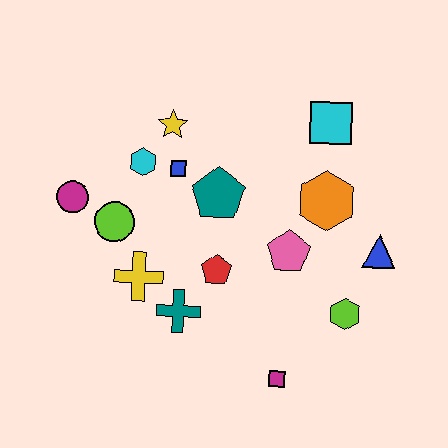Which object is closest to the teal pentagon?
The blue square is closest to the teal pentagon.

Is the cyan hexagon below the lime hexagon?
No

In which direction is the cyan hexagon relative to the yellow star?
The cyan hexagon is below the yellow star.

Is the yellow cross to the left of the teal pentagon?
Yes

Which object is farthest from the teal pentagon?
The magenta square is farthest from the teal pentagon.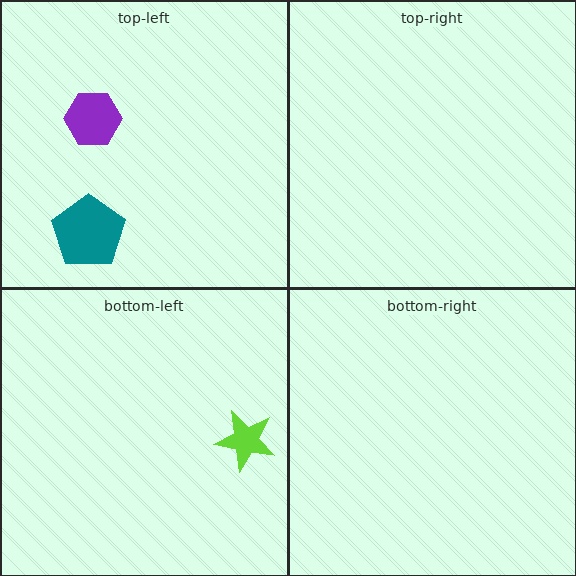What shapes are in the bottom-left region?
The lime star.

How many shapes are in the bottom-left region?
1.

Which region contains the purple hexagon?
The top-left region.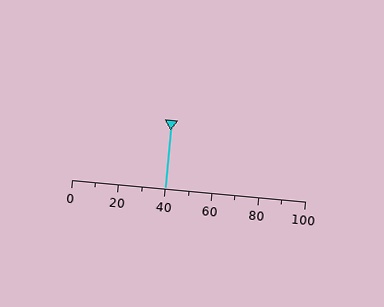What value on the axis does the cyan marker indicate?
The marker indicates approximately 40.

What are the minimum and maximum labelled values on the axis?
The axis runs from 0 to 100.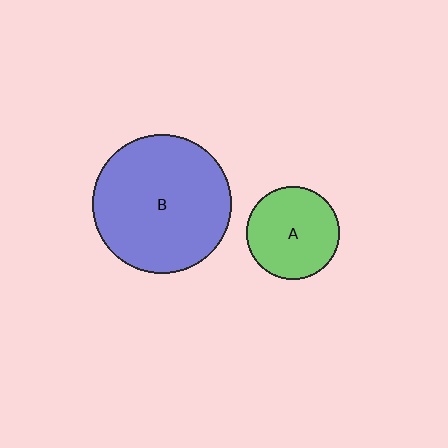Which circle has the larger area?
Circle B (blue).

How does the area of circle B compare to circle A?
Approximately 2.2 times.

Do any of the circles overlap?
No, none of the circles overlap.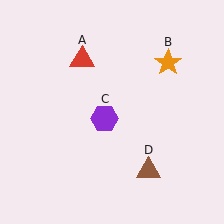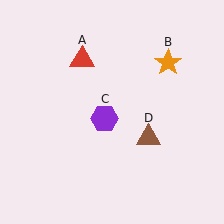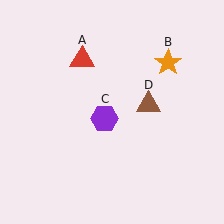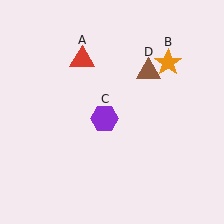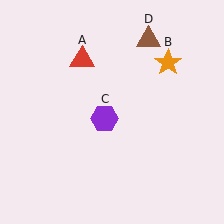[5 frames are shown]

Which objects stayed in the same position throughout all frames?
Red triangle (object A) and orange star (object B) and purple hexagon (object C) remained stationary.